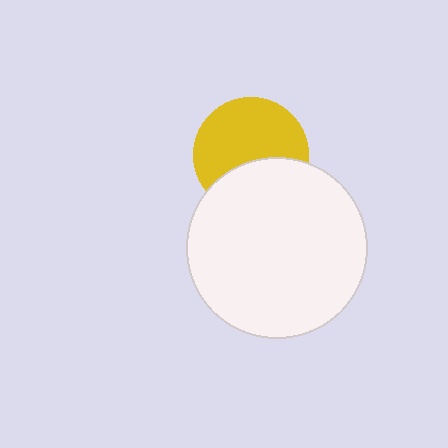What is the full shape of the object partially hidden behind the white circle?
The partially hidden object is a yellow circle.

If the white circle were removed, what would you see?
You would see the complete yellow circle.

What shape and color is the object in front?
The object in front is a white circle.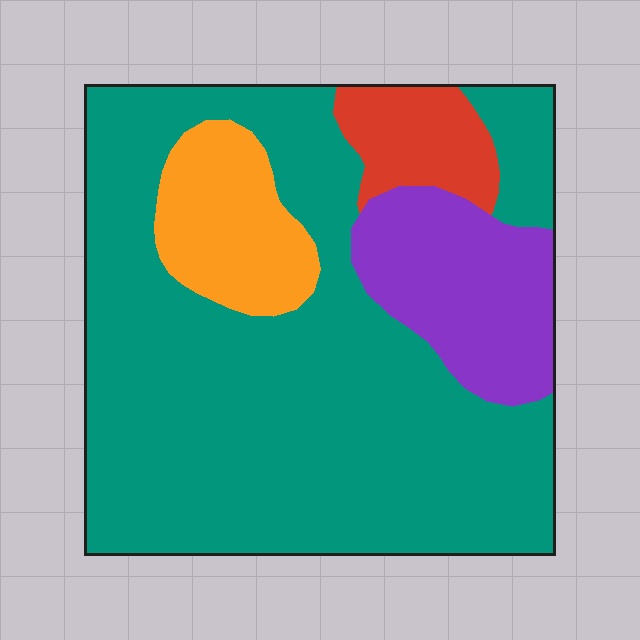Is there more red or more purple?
Purple.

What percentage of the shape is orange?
Orange covers around 10% of the shape.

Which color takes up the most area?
Teal, at roughly 70%.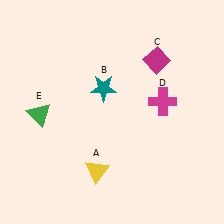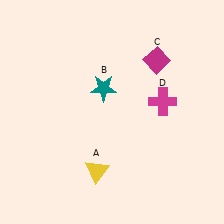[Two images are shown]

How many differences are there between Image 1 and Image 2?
There is 1 difference between the two images.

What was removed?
The green triangle (E) was removed in Image 2.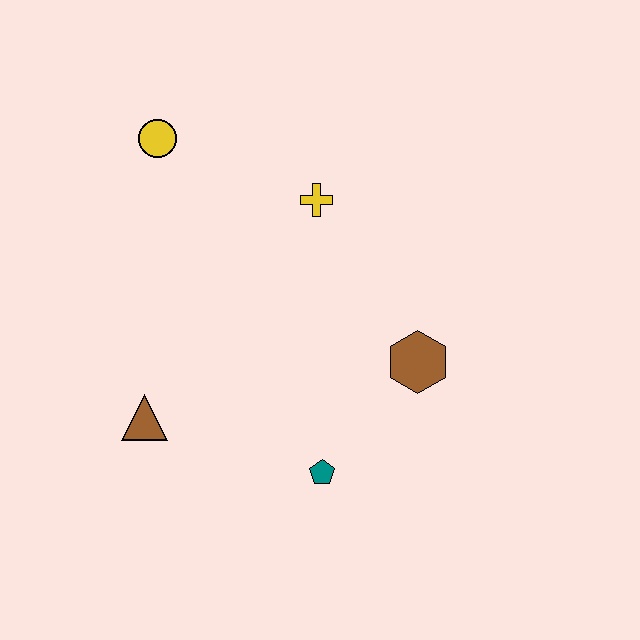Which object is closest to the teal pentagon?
The brown hexagon is closest to the teal pentagon.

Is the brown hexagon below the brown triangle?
No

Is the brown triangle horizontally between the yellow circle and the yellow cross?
No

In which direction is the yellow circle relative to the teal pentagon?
The yellow circle is above the teal pentagon.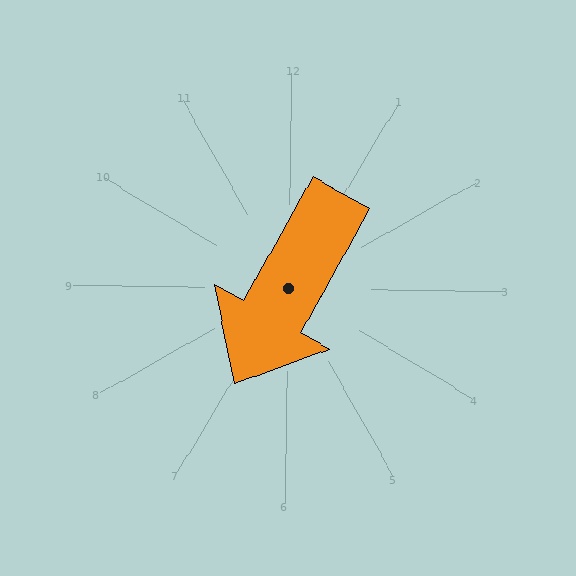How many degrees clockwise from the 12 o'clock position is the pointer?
Approximately 208 degrees.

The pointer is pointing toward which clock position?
Roughly 7 o'clock.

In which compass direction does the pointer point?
Southwest.